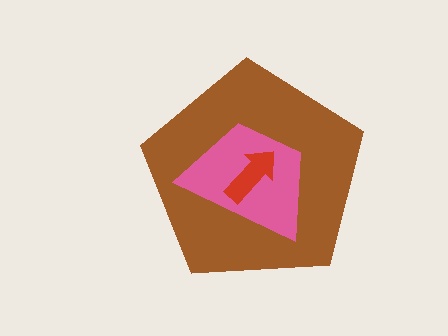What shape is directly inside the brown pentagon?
The pink trapezoid.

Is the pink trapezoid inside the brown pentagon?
Yes.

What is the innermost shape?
The red arrow.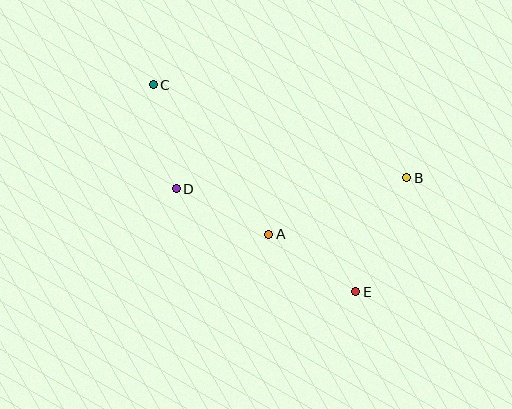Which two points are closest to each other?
Points A and D are closest to each other.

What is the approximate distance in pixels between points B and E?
The distance between B and E is approximately 125 pixels.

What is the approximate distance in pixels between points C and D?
The distance between C and D is approximately 107 pixels.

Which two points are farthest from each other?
Points C and E are farthest from each other.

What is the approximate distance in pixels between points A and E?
The distance between A and E is approximately 104 pixels.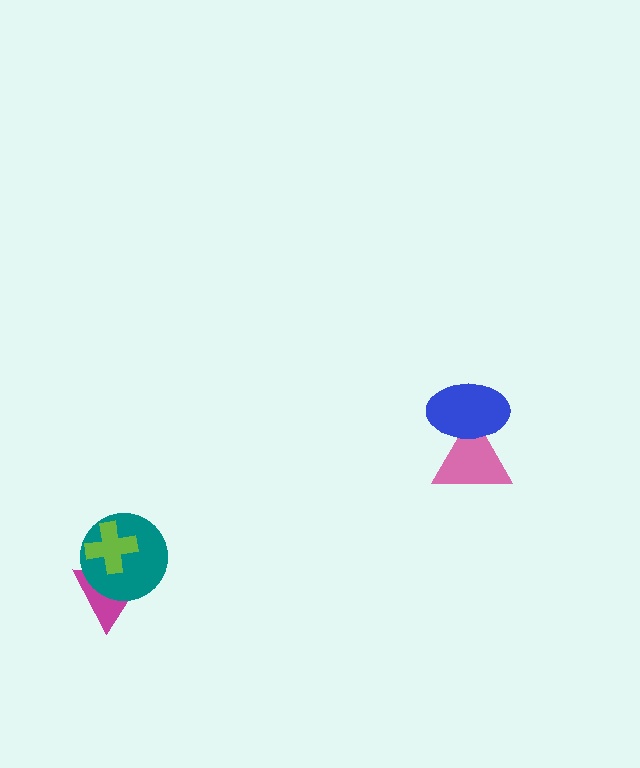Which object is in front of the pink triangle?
The blue ellipse is in front of the pink triangle.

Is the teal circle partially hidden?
Yes, it is partially covered by another shape.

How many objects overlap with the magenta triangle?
2 objects overlap with the magenta triangle.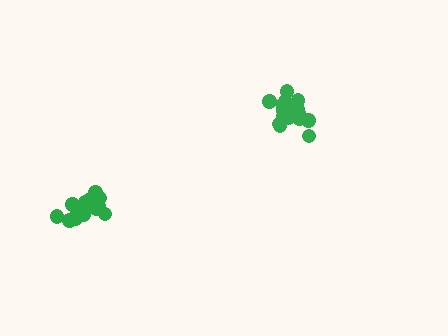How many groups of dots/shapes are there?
There are 2 groups.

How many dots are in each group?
Group 1: 16 dots, Group 2: 21 dots (37 total).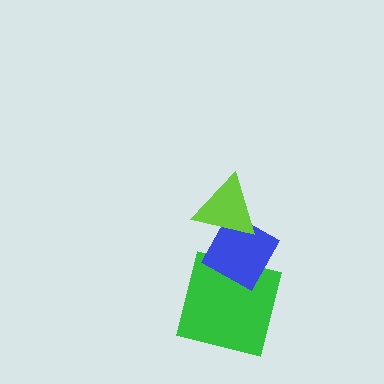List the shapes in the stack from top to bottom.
From top to bottom: the lime triangle, the blue diamond, the green square.